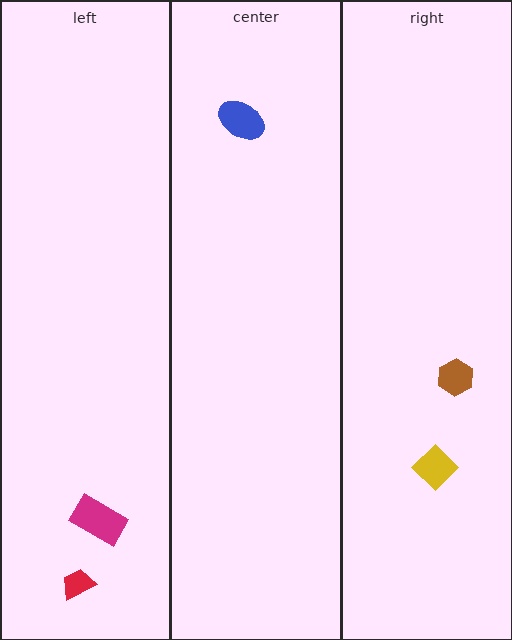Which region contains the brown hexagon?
The right region.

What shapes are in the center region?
The blue ellipse.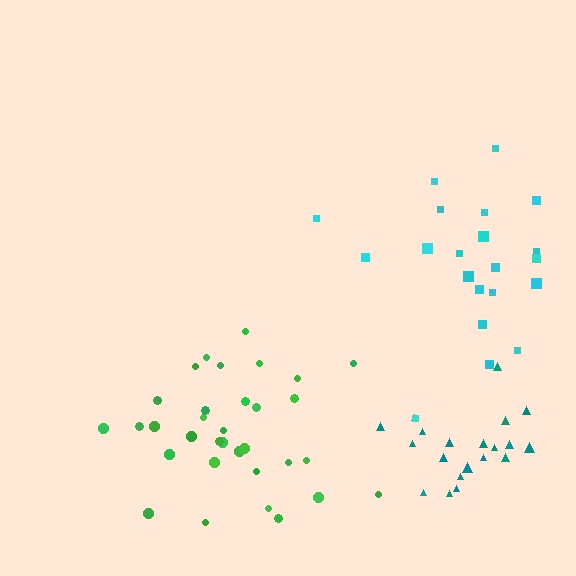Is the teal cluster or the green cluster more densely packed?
Green.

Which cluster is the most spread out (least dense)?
Cyan.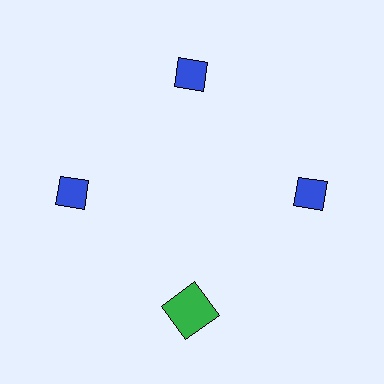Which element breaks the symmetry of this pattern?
The green square at roughly the 6 o'clock position breaks the symmetry. All other shapes are blue diamonds.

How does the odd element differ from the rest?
It differs in both color (green instead of blue) and shape (square instead of diamond).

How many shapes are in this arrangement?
There are 4 shapes arranged in a ring pattern.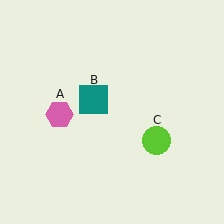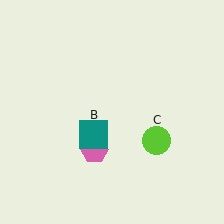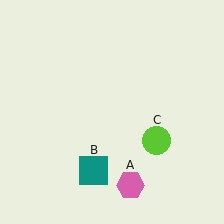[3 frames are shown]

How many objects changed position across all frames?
2 objects changed position: pink hexagon (object A), teal square (object B).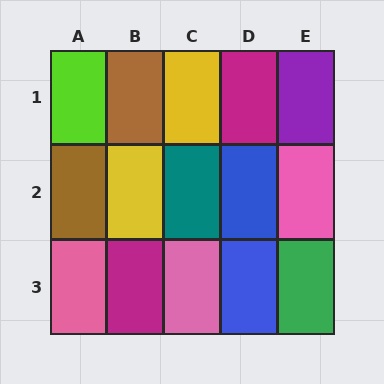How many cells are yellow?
2 cells are yellow.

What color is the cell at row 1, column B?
Brown.